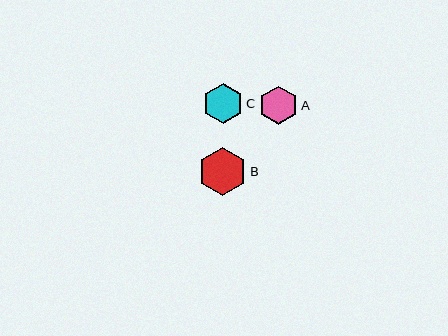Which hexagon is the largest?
Hexagon B is the largest with a size of approximately 49 pixels.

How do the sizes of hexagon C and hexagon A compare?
Hexagon C and hexagon A are approximately the same size.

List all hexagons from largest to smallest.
From largest to smallest: B, C, A.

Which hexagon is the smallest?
Hexagon A is the smallest with a size of approximately 38 pixels.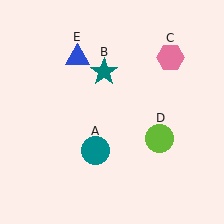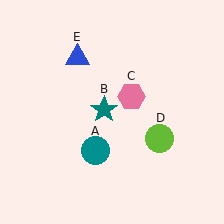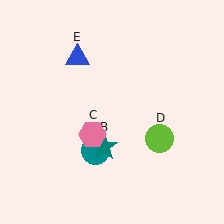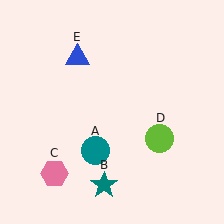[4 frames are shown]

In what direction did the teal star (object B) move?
The teal star (object B) moved down.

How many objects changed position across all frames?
2 objects changed position: teal star (object B), pink hexagon (object C).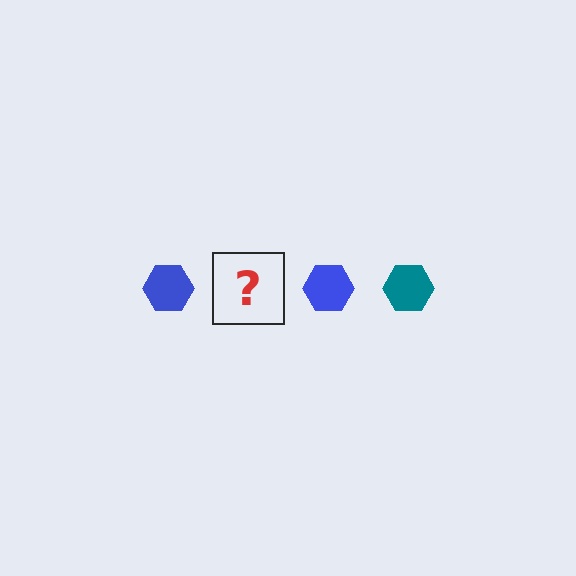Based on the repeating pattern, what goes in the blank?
The blank should be a teal hexagon.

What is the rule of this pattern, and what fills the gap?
The rule is that the pattern cycles through blue, teal hexagons. The gap should be filled with a teal hexagon.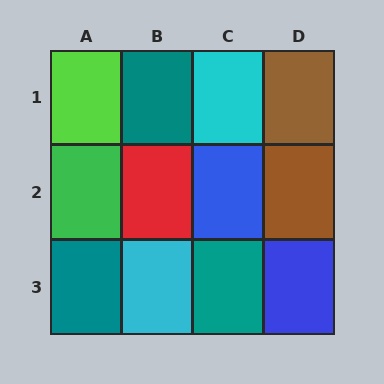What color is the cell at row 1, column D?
Brown.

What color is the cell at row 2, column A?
Green.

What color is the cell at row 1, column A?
Lime.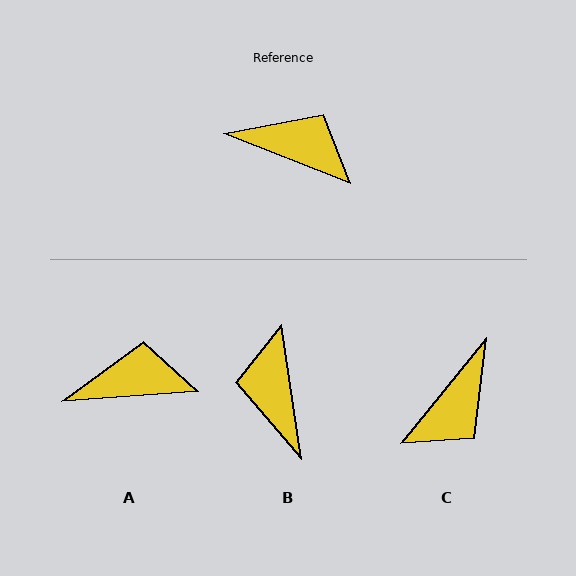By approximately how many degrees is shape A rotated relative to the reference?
Approximately 26 degrees counter-clockwise.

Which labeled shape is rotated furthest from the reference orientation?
B, about 120 degrees away.